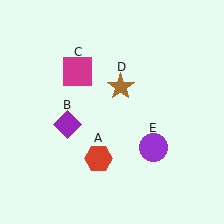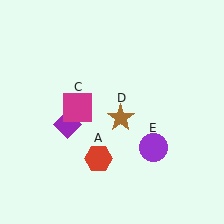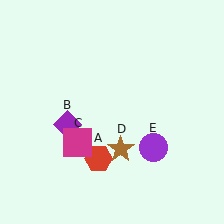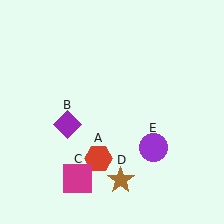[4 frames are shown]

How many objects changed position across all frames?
2 objects changed position: magenta square (object C), brown star (object D).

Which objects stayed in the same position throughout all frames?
Red hexagon (object A) and purple diamond (object B) and purple circle (object E) remained stationary.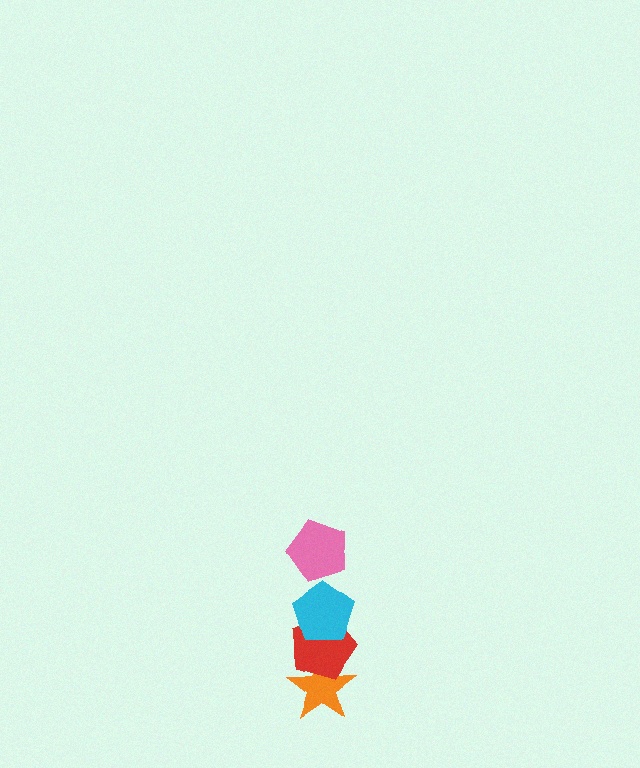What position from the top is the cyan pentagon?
The cyan pentagon is 2nd from the top.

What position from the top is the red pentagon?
The red pentagon is 3rd from the top.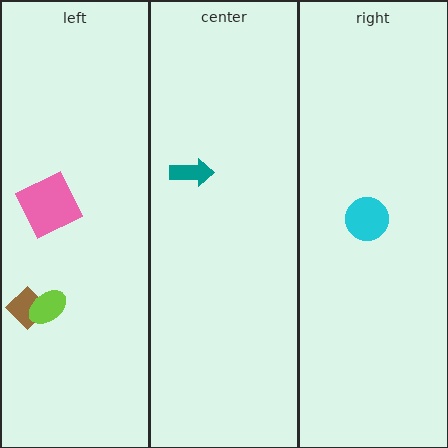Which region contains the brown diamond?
The left region.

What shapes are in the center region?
The teal arrow.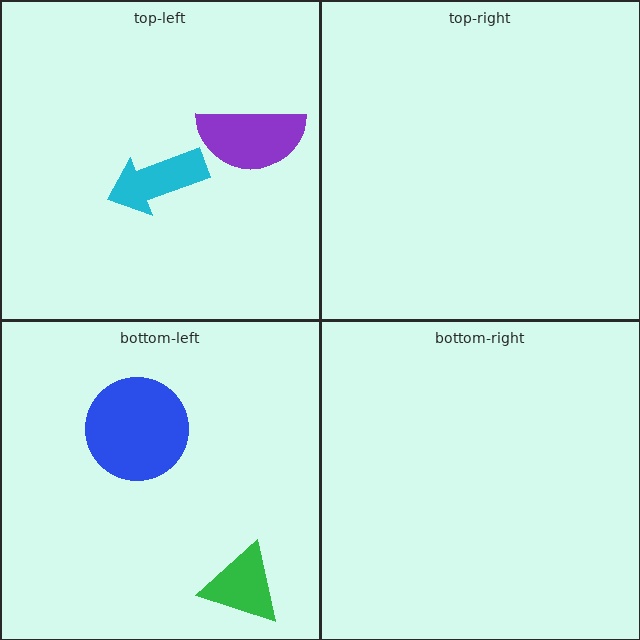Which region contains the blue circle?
The bottom-left region.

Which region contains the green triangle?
The bottom-left region.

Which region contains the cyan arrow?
The top-left region.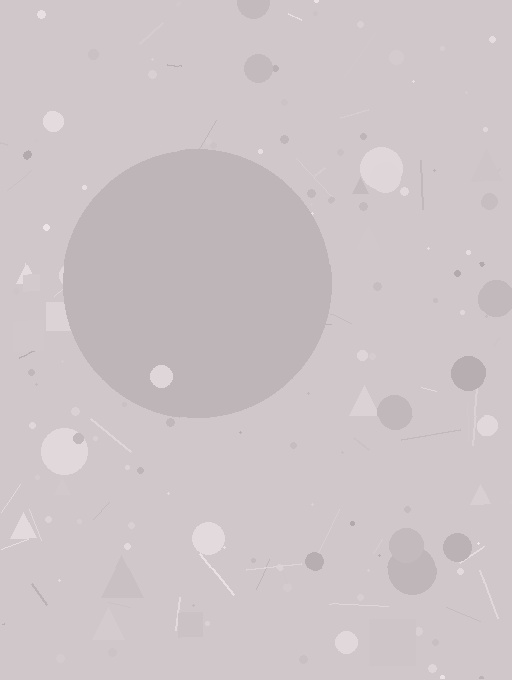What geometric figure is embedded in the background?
A circle is embedded in the background.